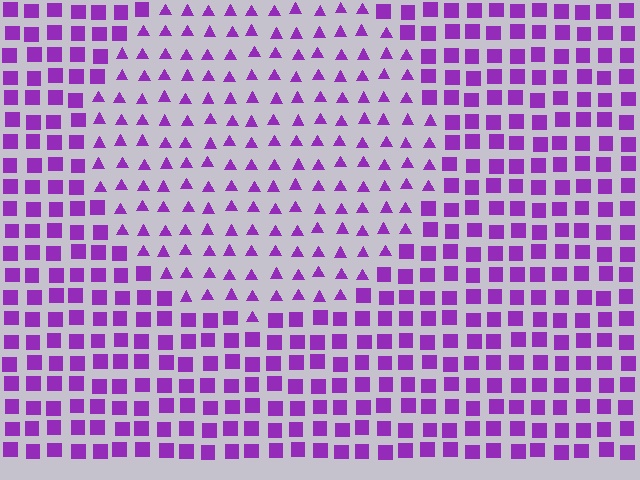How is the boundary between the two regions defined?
The boundary is defined by a change in element shape: triangles inside vs. squares outside. All elements share the same color and spacing.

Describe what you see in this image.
The image is filled with small purple elements arranged in a uniform grid. A circle-shaped region contains triangles, while the surrounding area contains squares. The boundary is defined purely by the change in element shape.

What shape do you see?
I see a circle.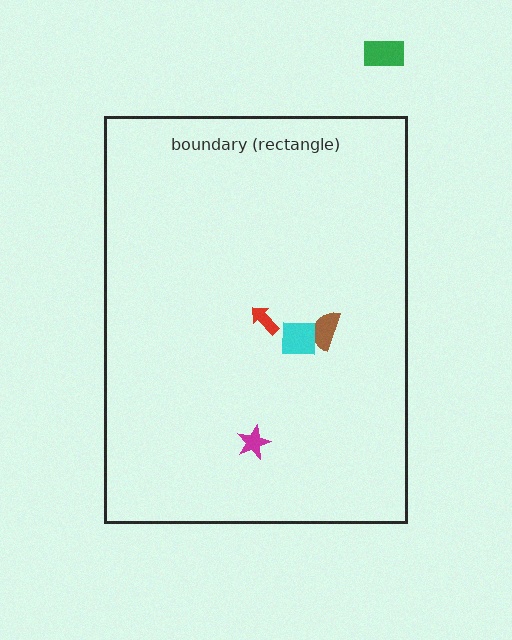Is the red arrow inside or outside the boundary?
Inside.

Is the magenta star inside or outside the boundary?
Inside.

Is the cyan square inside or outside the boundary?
Inside.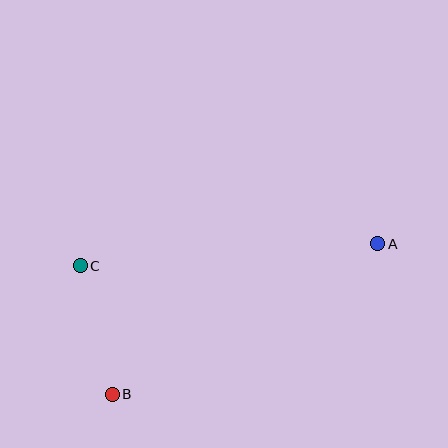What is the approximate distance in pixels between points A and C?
The distance between A and C is approximately 298 pixels.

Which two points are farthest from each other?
Points A and B are farthest from each other.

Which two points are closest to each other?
Points B and C are closest to each other.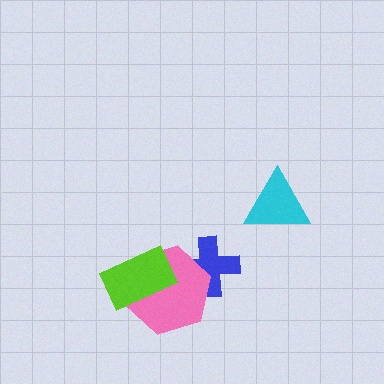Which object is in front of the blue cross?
The pink hexagon is in front of the blue cross.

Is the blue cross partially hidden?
Yes, it is partially covered by another shape.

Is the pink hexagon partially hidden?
Yes, it is partially covered by another shape.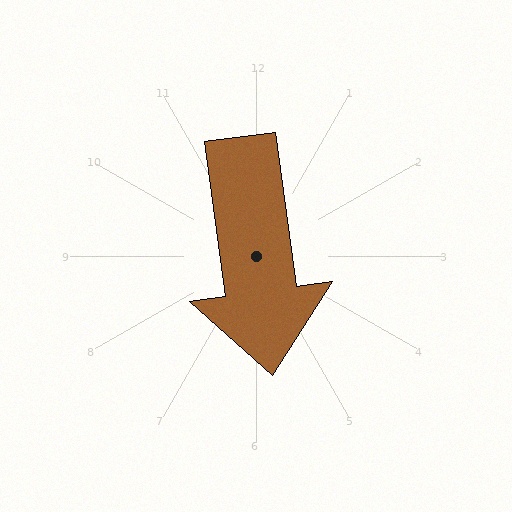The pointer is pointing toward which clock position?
Roughly 6 o'clock.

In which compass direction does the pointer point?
South.